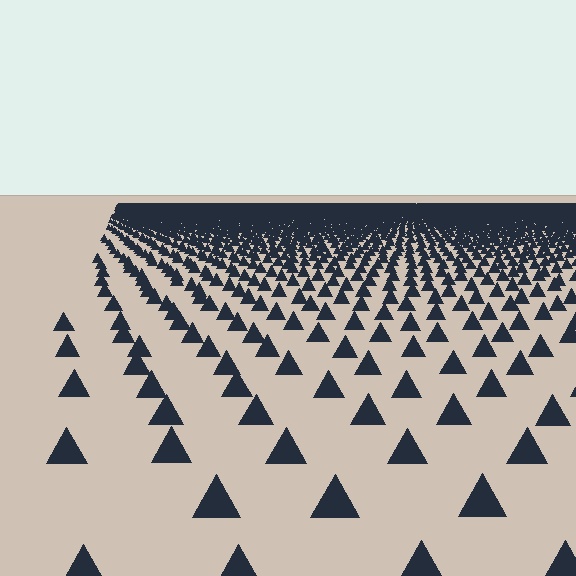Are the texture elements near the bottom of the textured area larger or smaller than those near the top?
Larger. Near the bottom, elements are closer to the viewer and appear at a bigger on-screen size.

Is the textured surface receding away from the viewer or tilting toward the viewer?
The surface is receding away from the viewer. Texture elements get smaller and denser toward the top.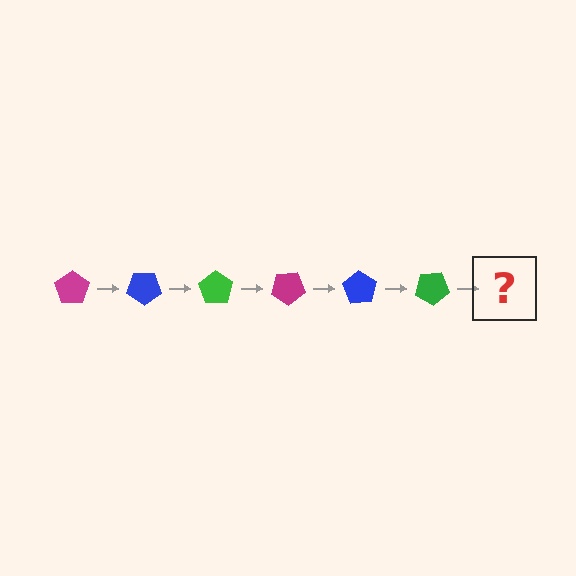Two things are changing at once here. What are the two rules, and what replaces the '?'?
The two rules are that it rotates 35 degrees each step and the color cycles through magenta, blue, and green. The '?' should be a magenta pentagon, rotated 210 degrees from the start.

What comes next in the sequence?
The next element should be a magenta pentagon, rotated 210 degrees from the start.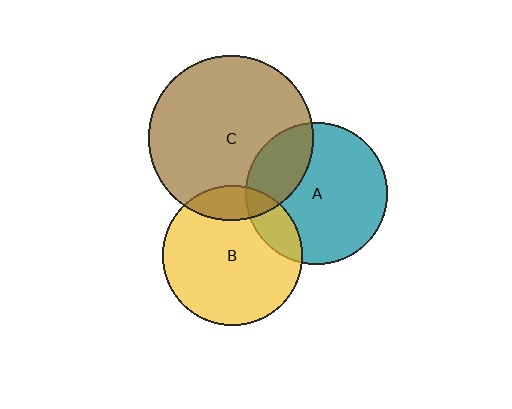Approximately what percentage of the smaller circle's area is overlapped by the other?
Approximately 15%.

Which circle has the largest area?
Circle C (brown).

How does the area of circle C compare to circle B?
Approximately 1.4 times.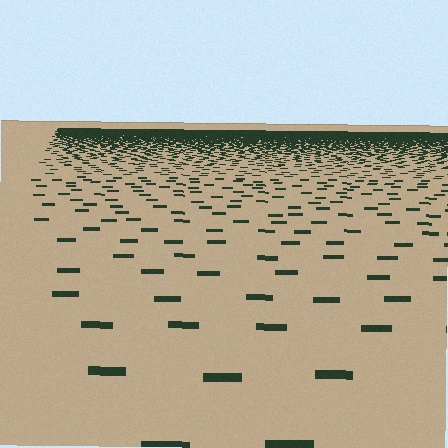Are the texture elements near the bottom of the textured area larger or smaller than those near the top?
Larger. Near the bottom, elements are closer to the viewer and appear at a bigger on-screen size.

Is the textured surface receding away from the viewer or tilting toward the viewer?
The surface is receding away from the viewer. Texture elements get smaller and denser toward the top.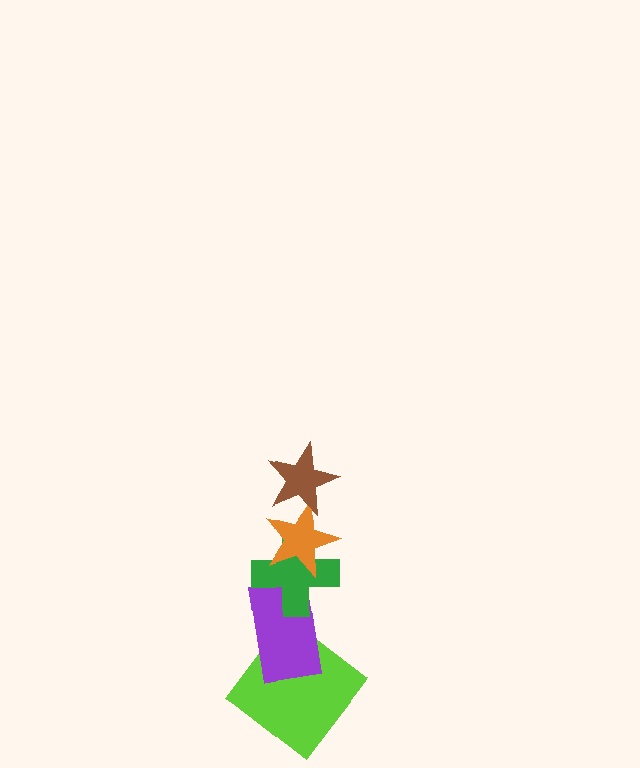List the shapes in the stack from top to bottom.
From top to bottom: the brown star, the orange star, the green cross, the purple rectangle, the lime diamond.